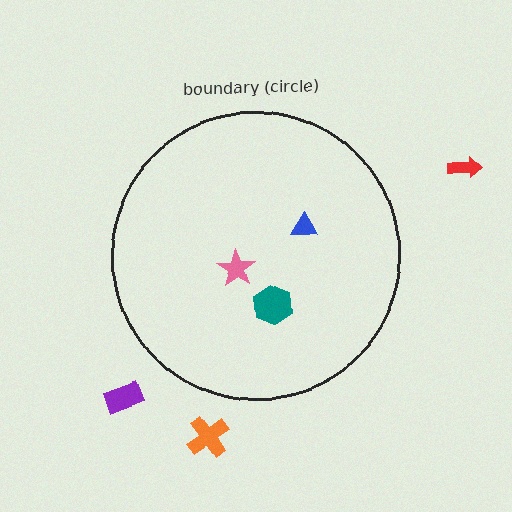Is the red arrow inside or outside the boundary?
Outside.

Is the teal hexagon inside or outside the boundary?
Inside.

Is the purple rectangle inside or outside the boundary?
Outside.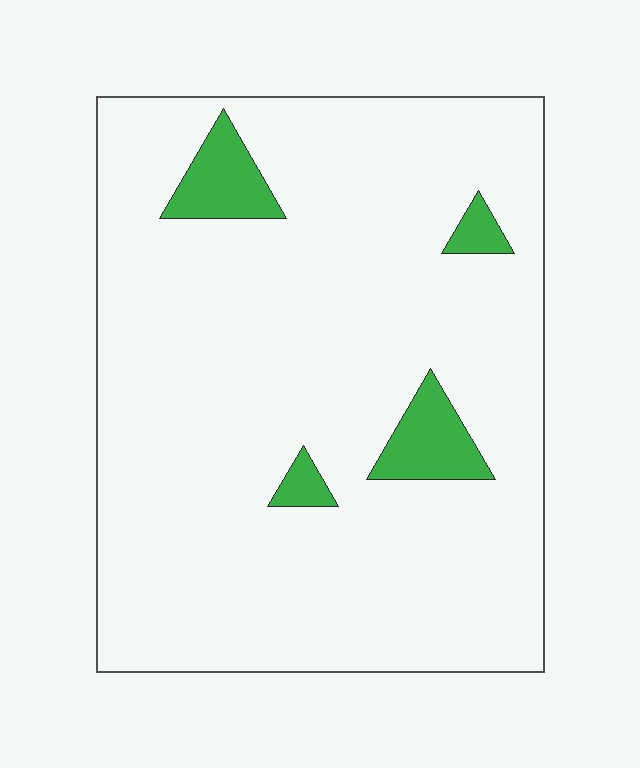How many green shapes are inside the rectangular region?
4.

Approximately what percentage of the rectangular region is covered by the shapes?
Approximately 5%.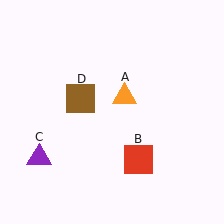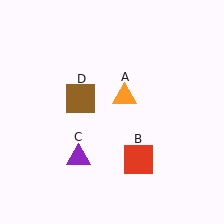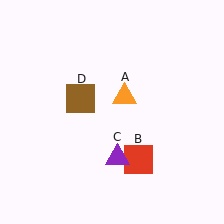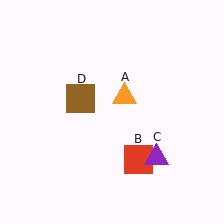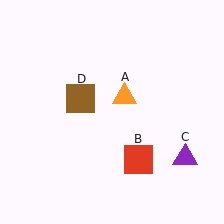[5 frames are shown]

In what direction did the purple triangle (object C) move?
The purple triangle (object C) moved right.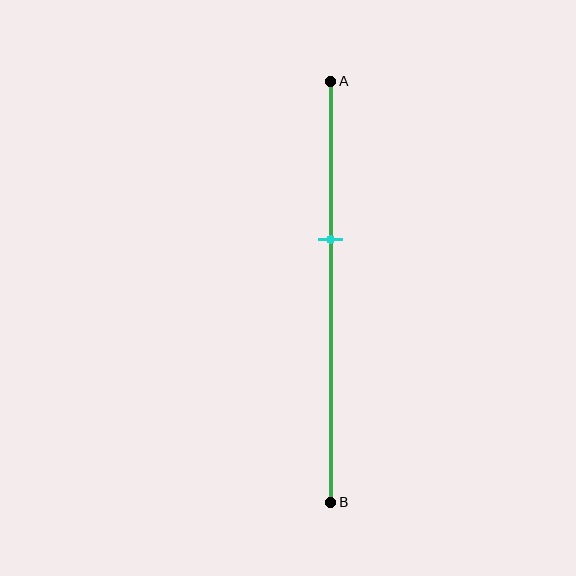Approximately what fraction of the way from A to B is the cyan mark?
The cyan mark is approximately 40% of the way from A to B.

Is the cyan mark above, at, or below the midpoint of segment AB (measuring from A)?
The cyan mark is above the midpoint of segment AB.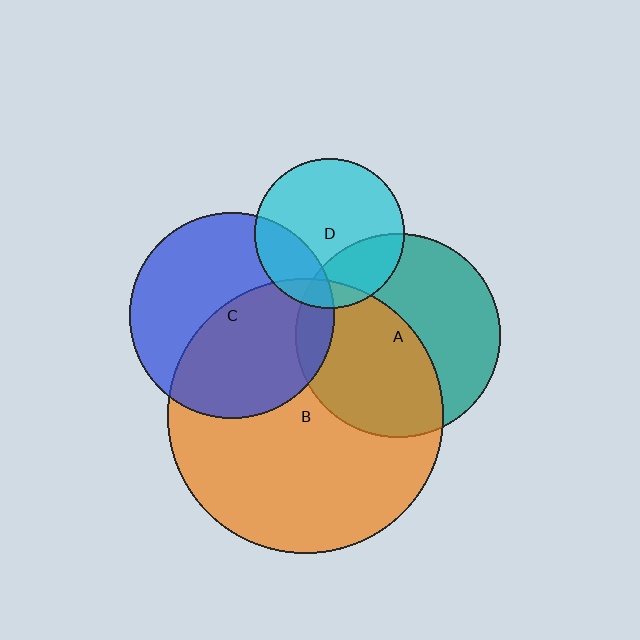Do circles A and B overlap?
Yes.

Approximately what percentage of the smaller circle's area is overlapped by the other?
Approximately 50%.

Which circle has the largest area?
Circle B (orange).